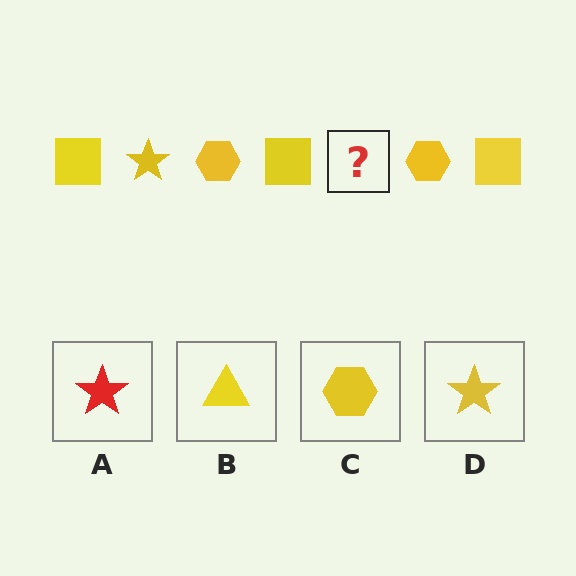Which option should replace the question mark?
Option D.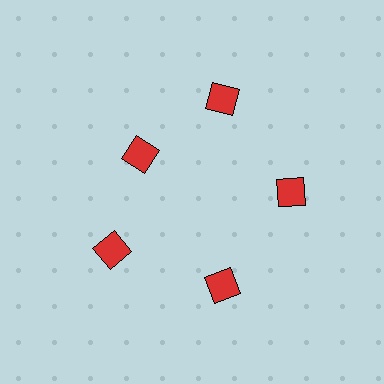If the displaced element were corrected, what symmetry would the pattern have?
It would have 5-fold rotational symmetry — the pattern would map onto itself every 72 degrees.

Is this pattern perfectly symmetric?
No. The 5 red squares are arranged in a ring, but one element near the 10 o'clock position is pulled inward toward the center, breaking the 5-fold rotational symmetry.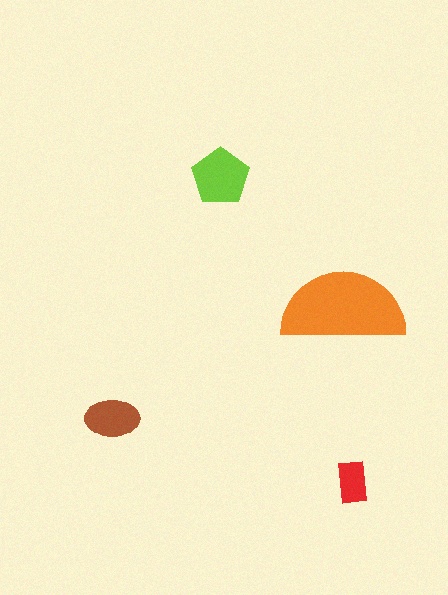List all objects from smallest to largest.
The red rectangle, the brown ellipse, the lime pentagon, the orange semicircle.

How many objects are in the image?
There are 4 objects in the image.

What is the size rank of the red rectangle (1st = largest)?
4th.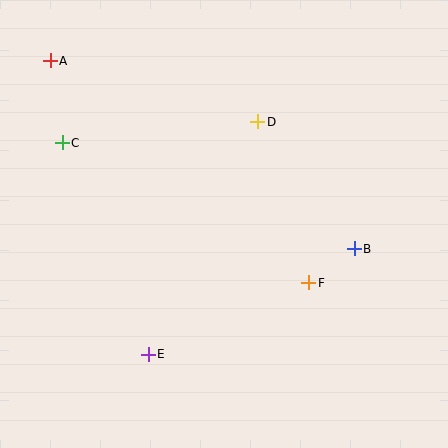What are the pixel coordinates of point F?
Point F is at (309, 283).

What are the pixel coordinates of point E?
Point E is at (148, 354).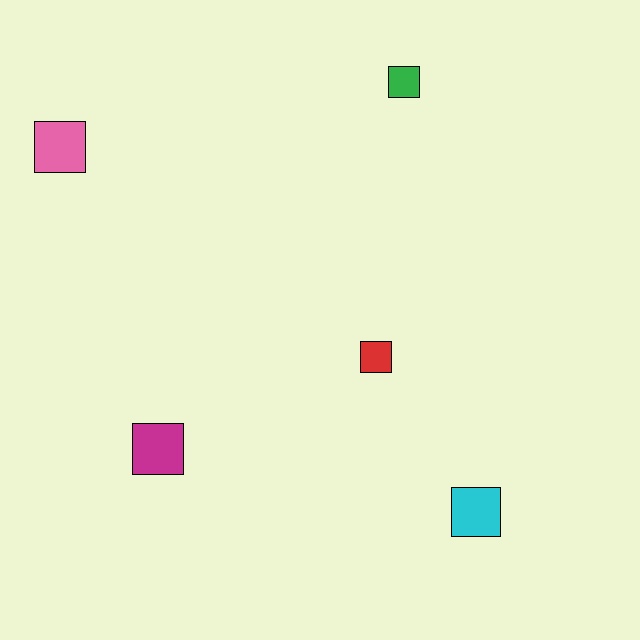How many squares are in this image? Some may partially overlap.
There are 5 squares.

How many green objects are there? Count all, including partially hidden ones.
There is 1 green object.